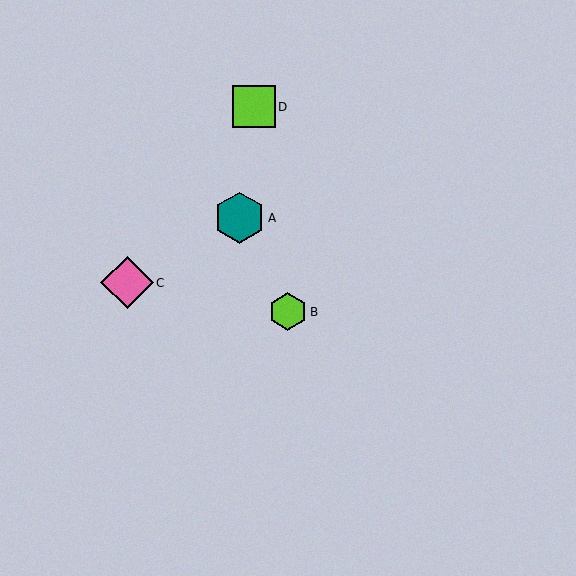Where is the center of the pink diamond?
The center of the pink diamond is at (127, 283).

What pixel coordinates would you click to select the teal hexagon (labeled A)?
Click at (240, 218) to select the teal hexagon A.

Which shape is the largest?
The pink diamond (labeled C) is the largest.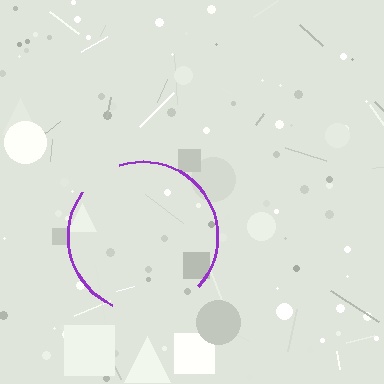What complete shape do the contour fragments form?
The contour fragments form a circle.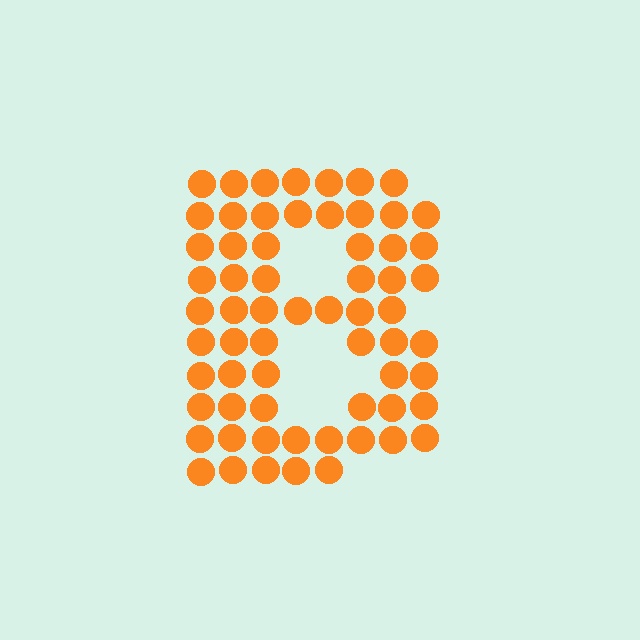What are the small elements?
The small elements are circles.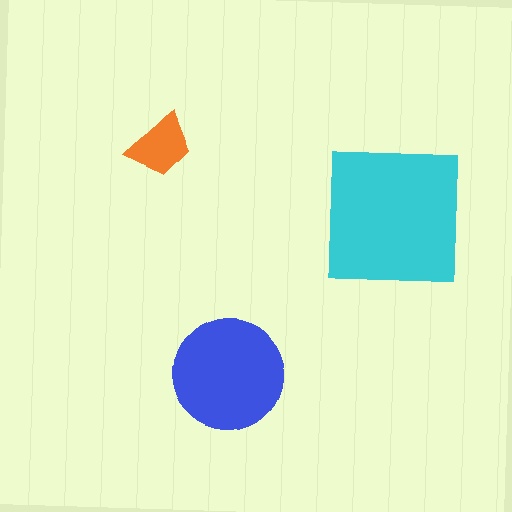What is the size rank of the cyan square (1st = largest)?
1st.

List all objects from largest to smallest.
The cyan square, the blue circle, the orange trapezoid.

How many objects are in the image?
There are 3 objects in the image.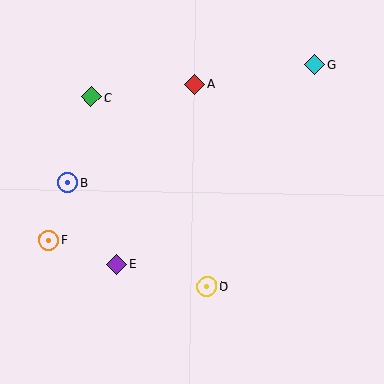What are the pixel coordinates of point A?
Point A is at (194, 84).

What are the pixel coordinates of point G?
Point G is at (315, 65).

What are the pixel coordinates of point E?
Point E is at (117, 264).